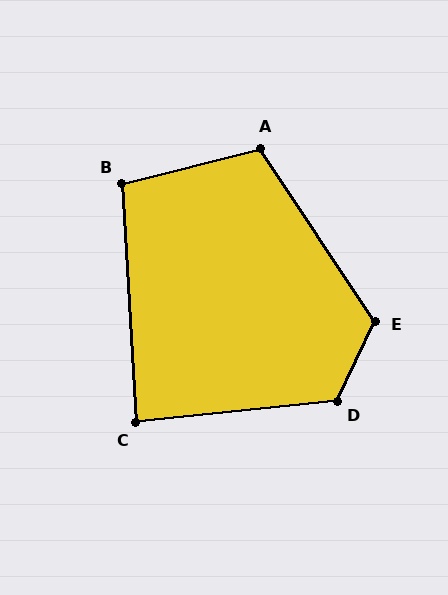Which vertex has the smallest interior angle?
C, at approximately 87 degrees.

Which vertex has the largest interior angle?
D, at approximately 122 degrees.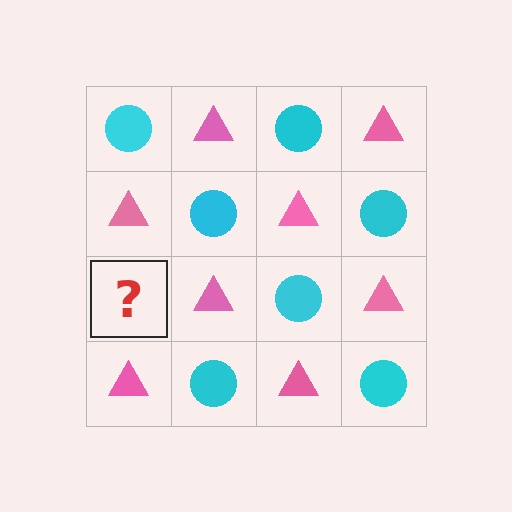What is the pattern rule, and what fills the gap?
The rule is that it alternates cyan circle and pink triangle in a checkerboard pattern. The gap should be filled with a cyan circle.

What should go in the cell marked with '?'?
The missing cell should contain a cyan circle.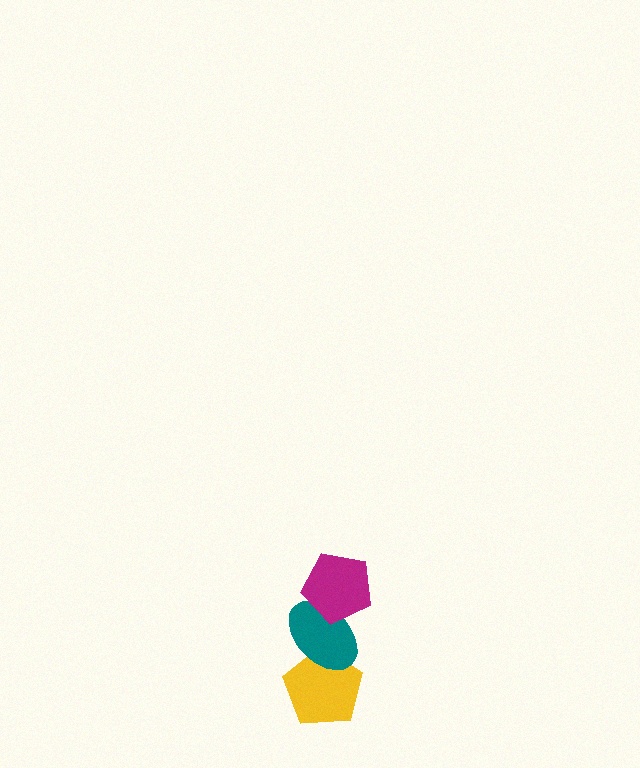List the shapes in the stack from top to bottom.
From top to bottom: the magenta pentagon, the teal ellipse, the yellow pentagon.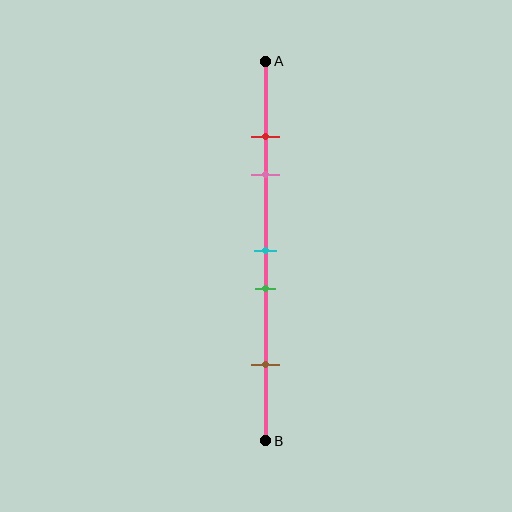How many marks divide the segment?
There are 5 marks dividing the segment.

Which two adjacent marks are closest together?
The red and pink marks are the closest adjacent pair.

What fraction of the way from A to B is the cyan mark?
The cyan mark is approximately 50% (0.5) of the way from A to B.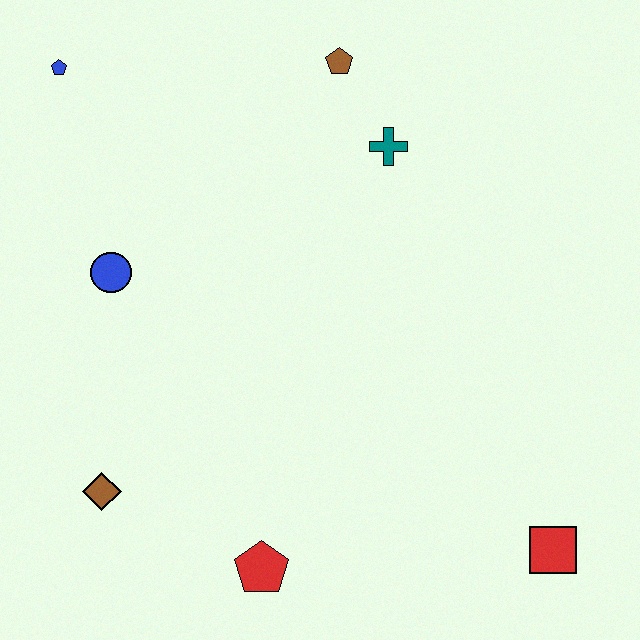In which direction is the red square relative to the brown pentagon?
The red square is below the brown pentagon.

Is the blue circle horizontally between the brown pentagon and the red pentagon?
No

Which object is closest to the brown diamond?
The red pentagon is closest to the brown diamond.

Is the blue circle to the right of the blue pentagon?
Yes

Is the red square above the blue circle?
No